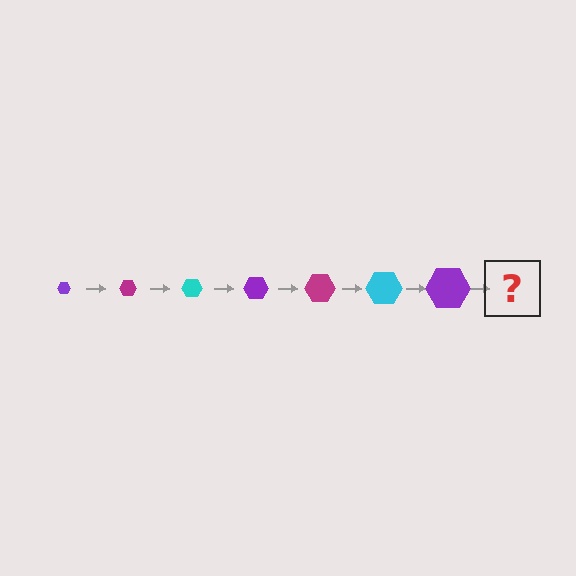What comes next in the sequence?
The next element should be a magenta hexagon, larger than the previous one.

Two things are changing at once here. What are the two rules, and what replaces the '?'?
The two rules are that the hexagon grows larger each step and the color cycles through purple, magenta, and cyan. The '?' should be a magenta hexagon, larger than the previous one.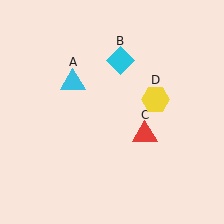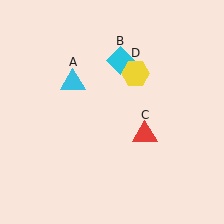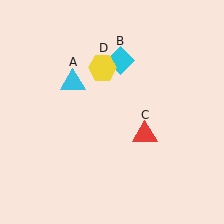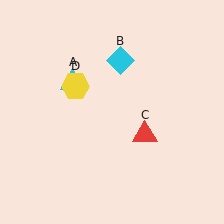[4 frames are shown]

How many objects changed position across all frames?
1 object changed position: yellow hexagon (object D).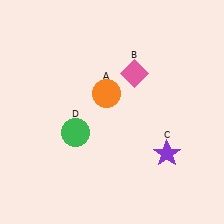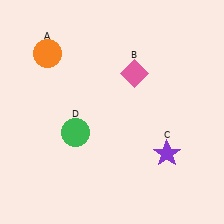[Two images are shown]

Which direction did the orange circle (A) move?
The orange circle (A) moved left.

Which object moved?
The orange circle (A) moved left.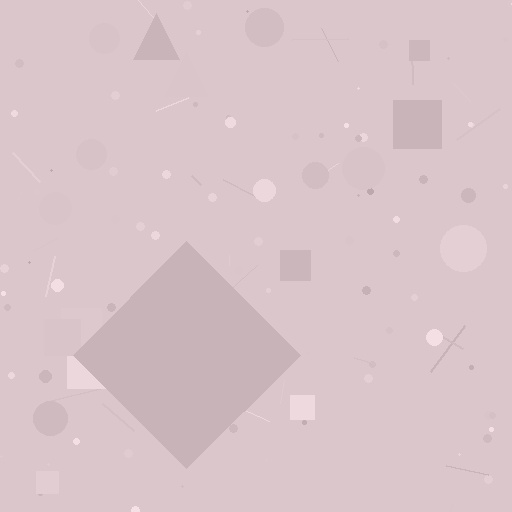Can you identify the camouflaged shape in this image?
The camouflaged shape is a diamond.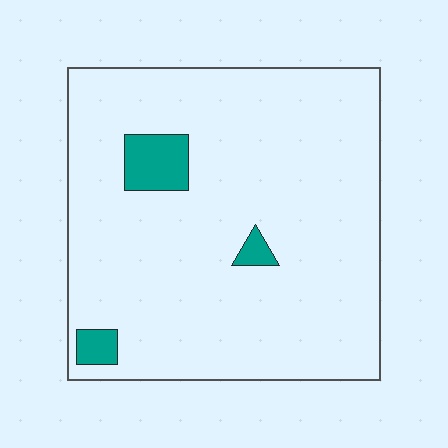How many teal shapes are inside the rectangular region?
3.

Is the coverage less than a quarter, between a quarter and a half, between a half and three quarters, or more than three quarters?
Less than a quarter.